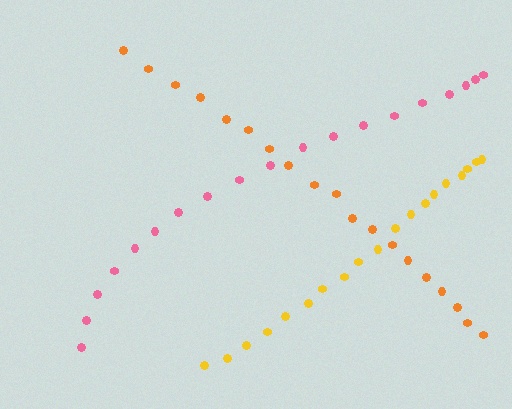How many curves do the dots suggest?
There are 3 distinct paths.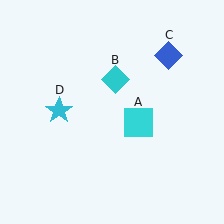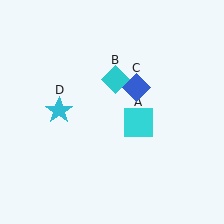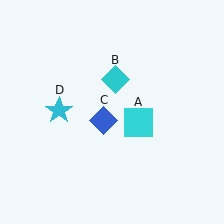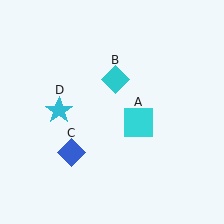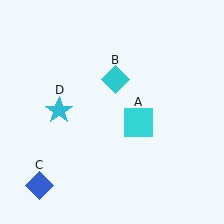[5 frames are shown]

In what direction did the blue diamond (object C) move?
The blue diamond (object C) moved down and to the left.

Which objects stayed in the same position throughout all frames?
Cyan square (object A) and cyan diamond (object B) and cyan star (object D) remained stationary.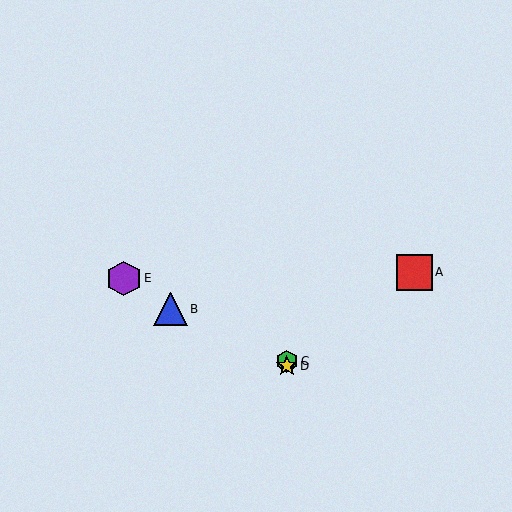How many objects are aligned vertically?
2 objects (C, D) are aligned vertically.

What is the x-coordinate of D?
Object D is at x≈287.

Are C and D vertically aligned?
Yes, both are at x≈287.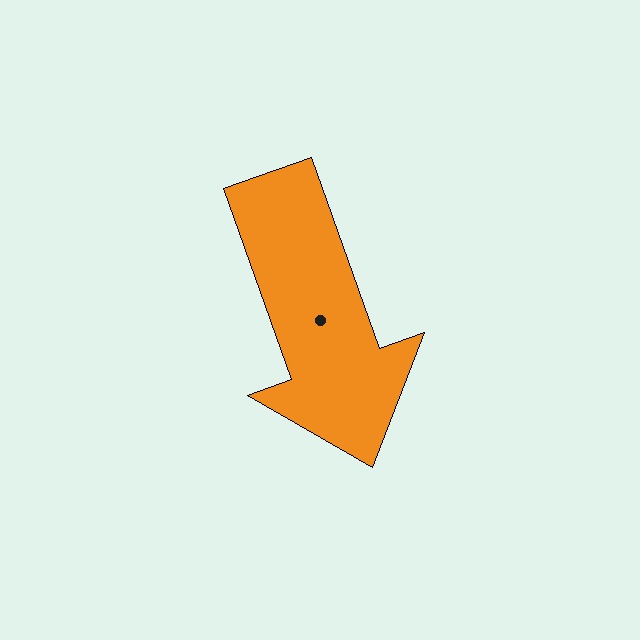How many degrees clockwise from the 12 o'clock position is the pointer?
Approximately 160 degrees.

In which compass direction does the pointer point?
South.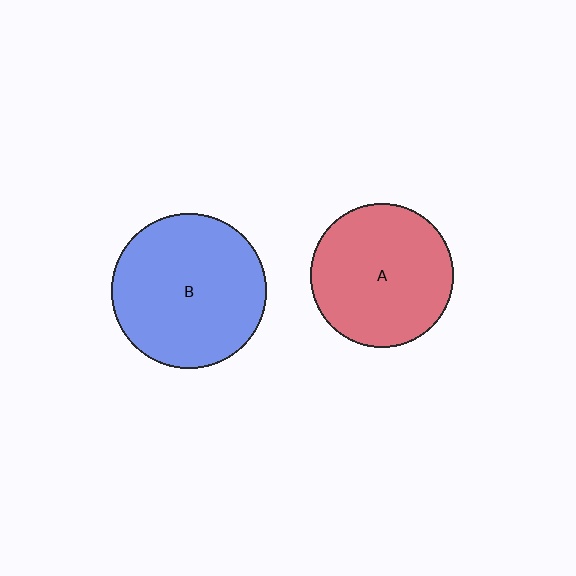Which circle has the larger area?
Circle B (blue).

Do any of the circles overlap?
No, none of the circles overlap.